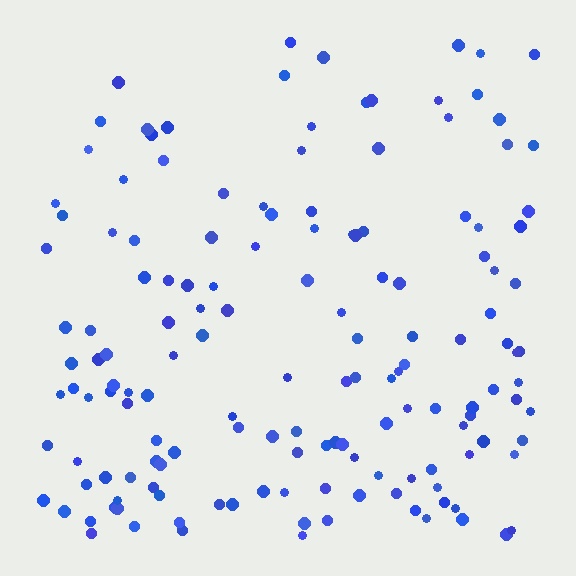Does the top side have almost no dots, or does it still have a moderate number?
Still a moderate number, just noticeably fewer than the bottom.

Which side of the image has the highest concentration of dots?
The bottom.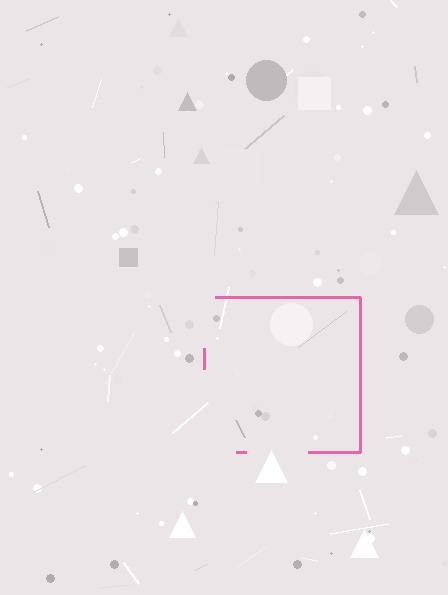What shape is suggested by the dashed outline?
The dashed outline suggests a square.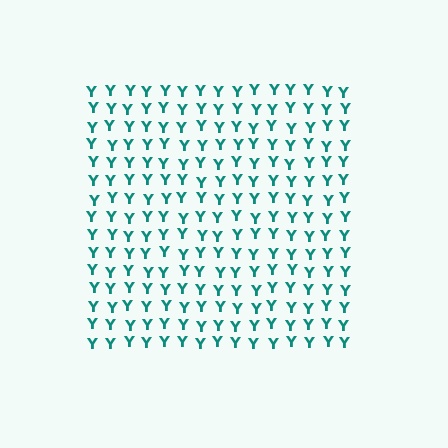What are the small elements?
The small elements are letter Y's.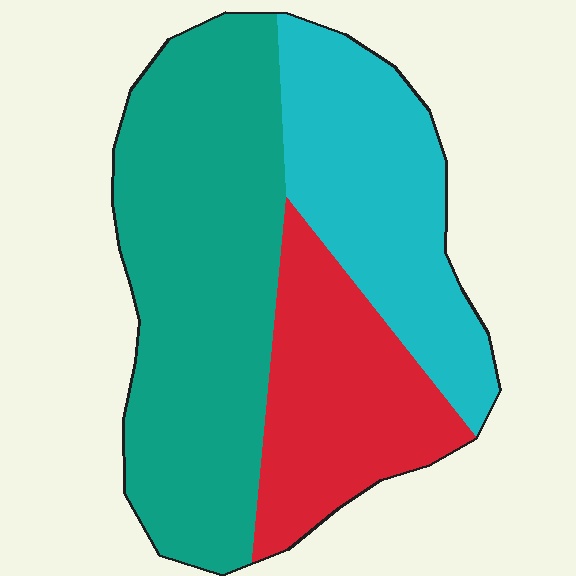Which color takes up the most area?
Teal, at roughly 50%.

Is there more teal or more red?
Teal.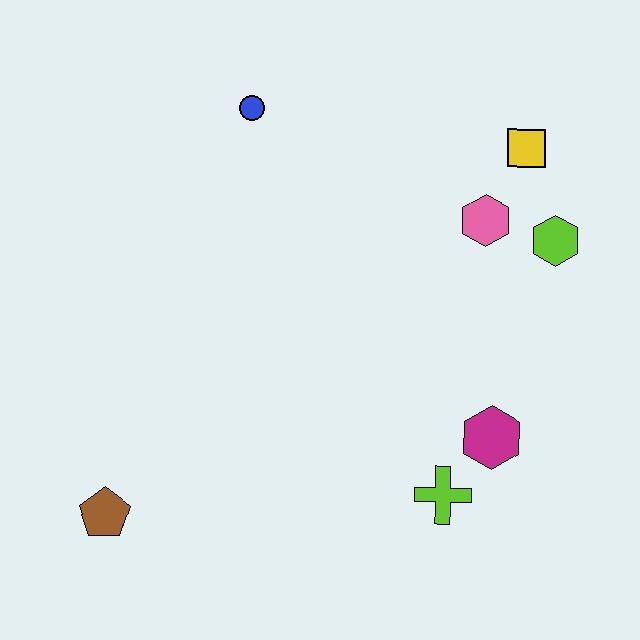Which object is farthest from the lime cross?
The blue circle is farthest from the lime cross.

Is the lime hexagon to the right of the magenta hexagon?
Yes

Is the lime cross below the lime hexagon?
Yes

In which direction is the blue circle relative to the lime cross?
The blue circle is above the lime cross.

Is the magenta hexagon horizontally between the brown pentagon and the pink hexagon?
No